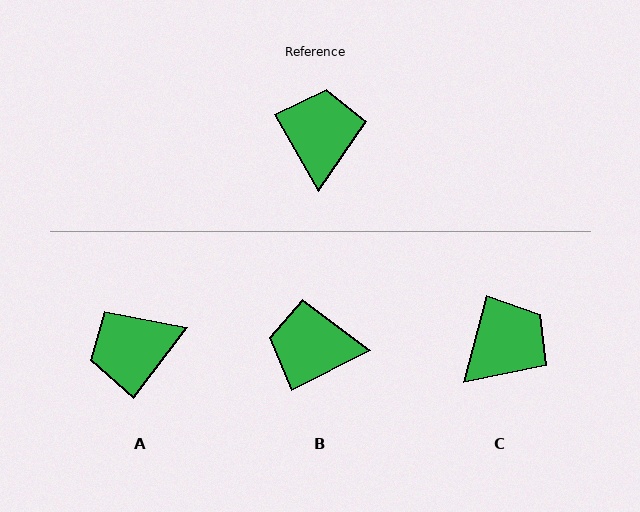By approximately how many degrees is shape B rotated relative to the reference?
Approximately 87 degrees counter-clockwise.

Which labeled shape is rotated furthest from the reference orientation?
A, about 113 degrees away.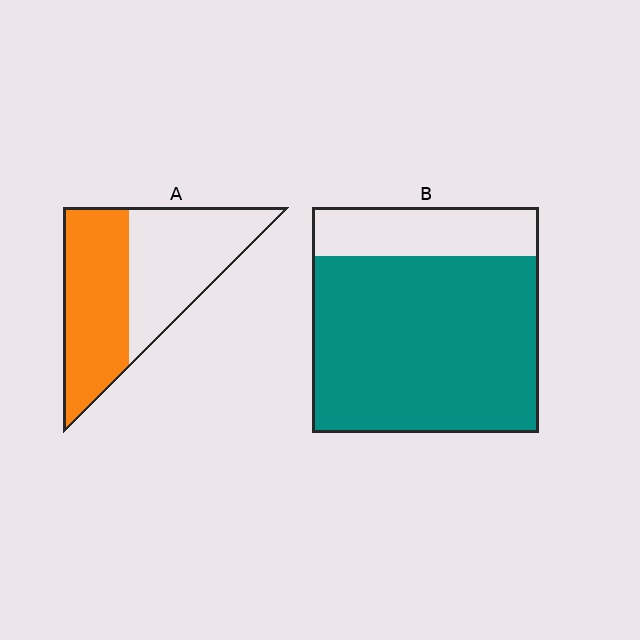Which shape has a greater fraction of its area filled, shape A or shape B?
Shape B.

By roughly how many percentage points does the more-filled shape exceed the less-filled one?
By roughly 30 percentage points (B over A).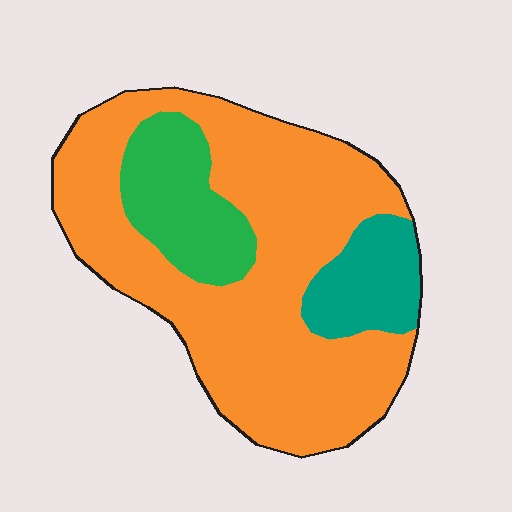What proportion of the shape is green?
Green covers 16% of the shape.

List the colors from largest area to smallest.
From largest to smallest: orange, green, teal.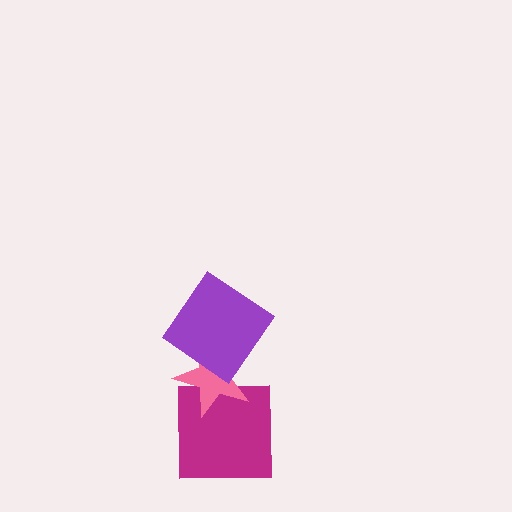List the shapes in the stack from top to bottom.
From top to bottom: the purple diamond, the pink star, the magenta square.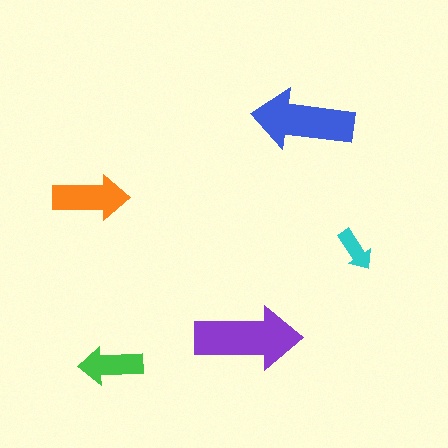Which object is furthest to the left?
The orange arrow is leftmost.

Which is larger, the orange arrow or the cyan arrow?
The orange one.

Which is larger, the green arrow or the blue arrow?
The blue one.